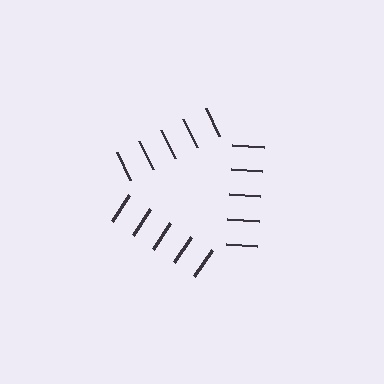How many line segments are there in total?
15 — 5 along each of the 3 edges.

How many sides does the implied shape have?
3 sides — the line-ends trace a triangle.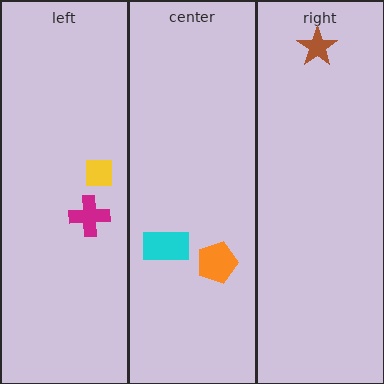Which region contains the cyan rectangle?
The center region.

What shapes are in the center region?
The orange pentagon, the cyan rectangle.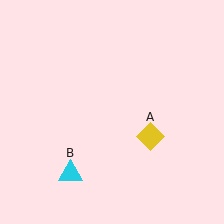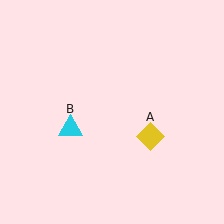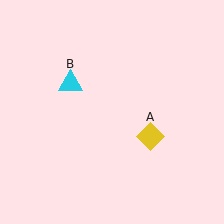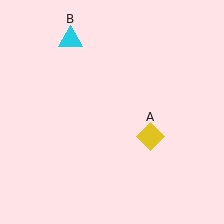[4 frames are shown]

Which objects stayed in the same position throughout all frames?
Yellow diamond (object A) remained stationary.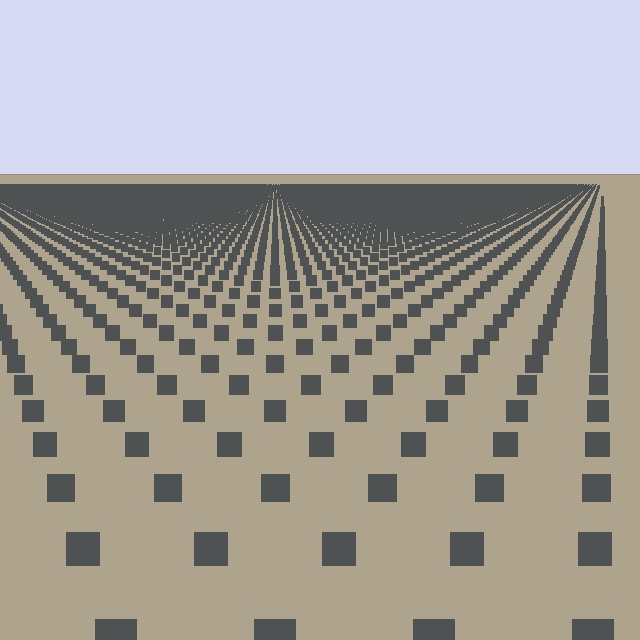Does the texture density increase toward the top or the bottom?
Density increases toward the top.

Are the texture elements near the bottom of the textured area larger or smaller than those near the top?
Larger. Near the bottom, elements are closer to the viewer and appear at a bigger on-screen size.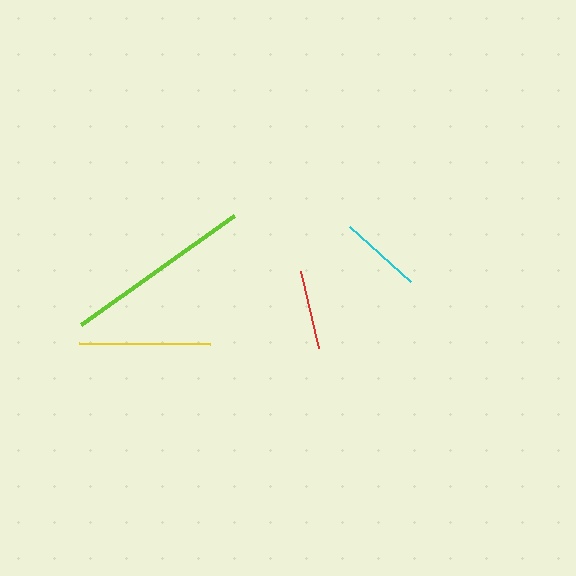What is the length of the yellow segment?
The yellow segment is approximately 131 pixels long.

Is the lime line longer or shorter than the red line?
The lime line is longer than the red line.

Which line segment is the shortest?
The red line is the shortest at approximately 79 pixels.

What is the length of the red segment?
The red segment is approximately 79 pixels long.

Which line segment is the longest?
The lime line is the longest at approximately 188 pixels.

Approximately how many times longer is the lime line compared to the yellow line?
The lime line is approximately 1.4 times the length of the yellow line.